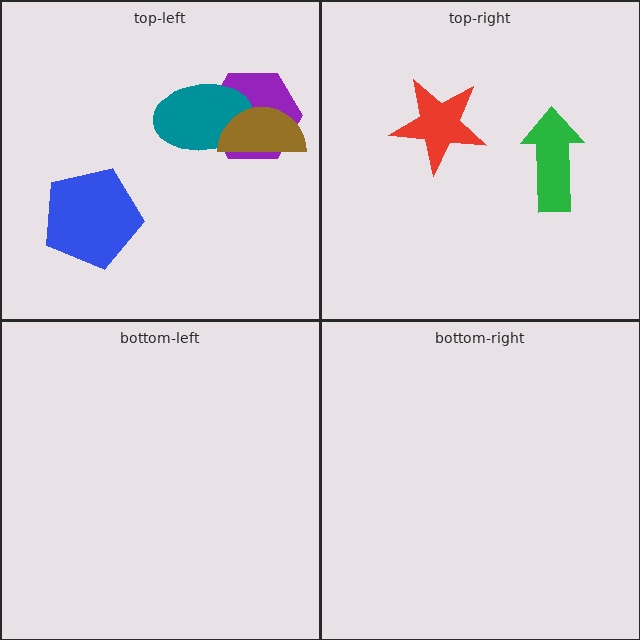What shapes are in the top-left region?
The purple hexagon, the blue pentagon, the teal ellipse, the brown semicircle.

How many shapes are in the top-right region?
2.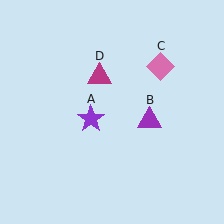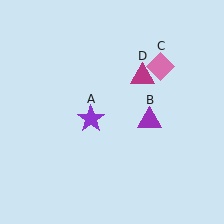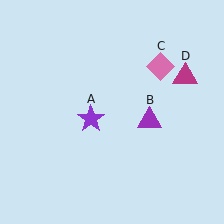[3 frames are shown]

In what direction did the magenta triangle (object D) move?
The magenta triangle (object D) moved right.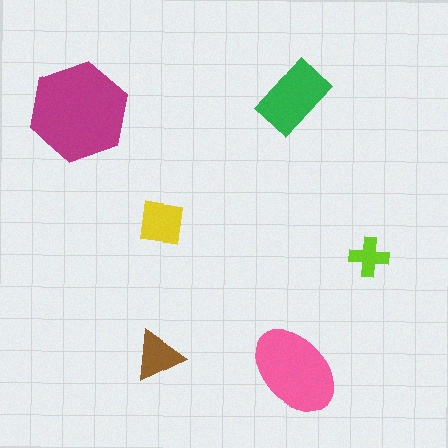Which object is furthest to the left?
The magenta hexagon is leftmost.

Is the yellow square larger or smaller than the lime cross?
Larger.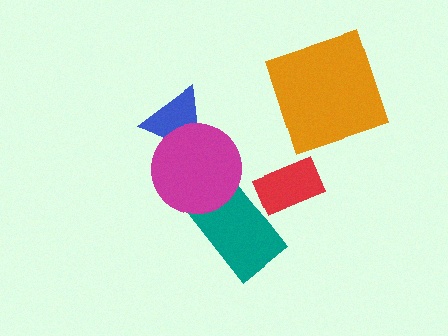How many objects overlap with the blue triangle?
1 object overlaps with the blue triangle.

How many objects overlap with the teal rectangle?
2 objects overlap with the teal rectangle.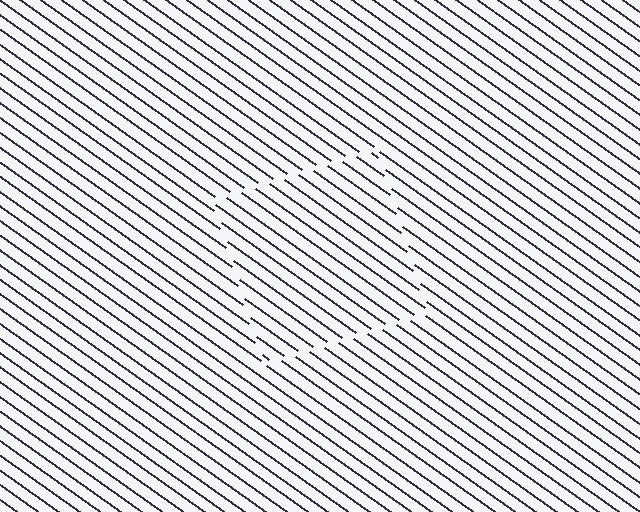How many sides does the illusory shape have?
4 sides — the line-ends trace a square.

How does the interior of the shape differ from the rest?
The interior of the shape contains the same grating, shifted by half a period — the contour is defined by the phase discontinuity where line-ends from the inner and outer gratings abut.